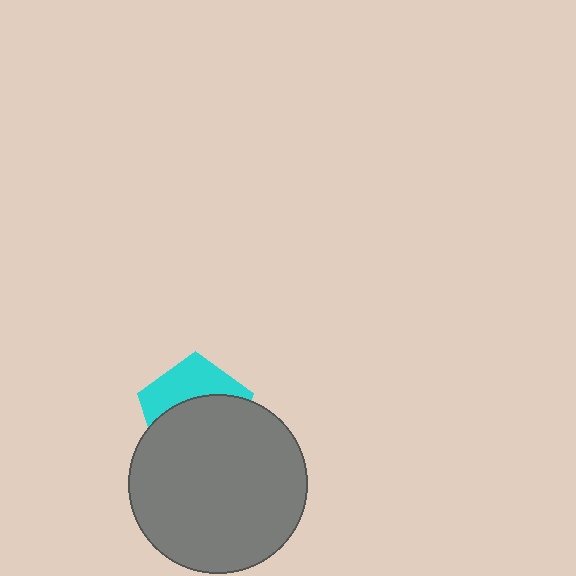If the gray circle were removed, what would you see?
You would see the complete cyan pentagon.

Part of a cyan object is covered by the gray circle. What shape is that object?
It is a pentagon.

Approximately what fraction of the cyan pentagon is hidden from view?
Roughly 61% of the cyan pentagon is hidden behind the gray circle.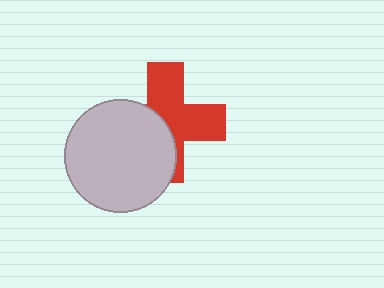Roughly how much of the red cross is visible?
About half of it is visible (roughly 55%).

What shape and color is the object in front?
The object in front is a light gray circle.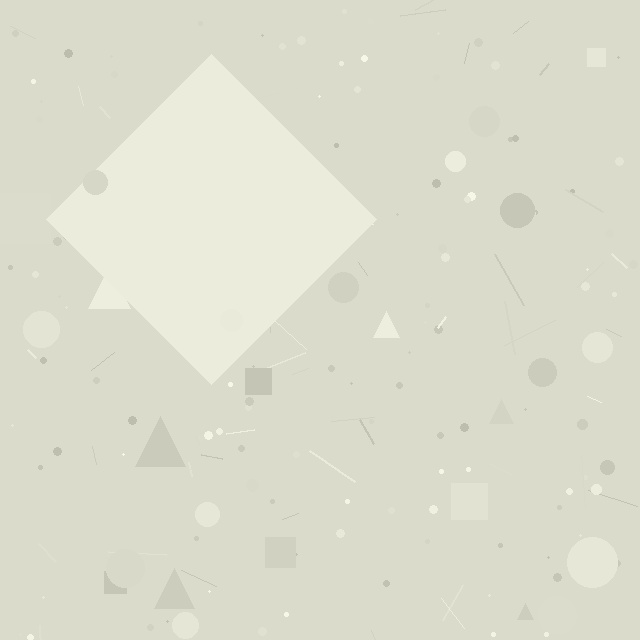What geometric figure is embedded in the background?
A diamond is embedded in the background.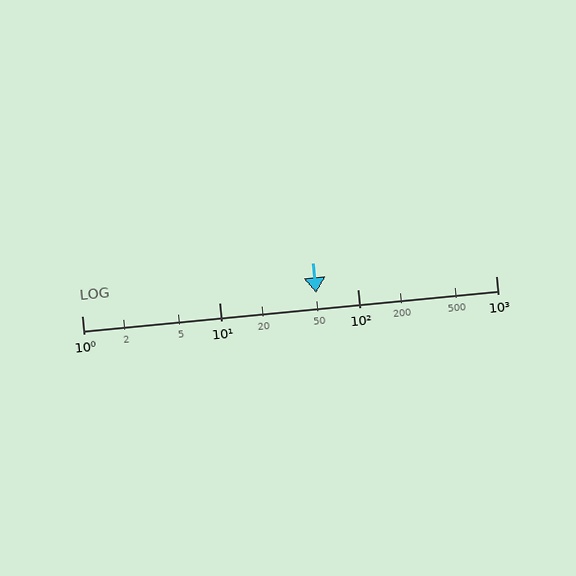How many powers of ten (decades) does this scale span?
The scale spans 3 decades, from 1 to 1000.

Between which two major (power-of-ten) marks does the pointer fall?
The pointer is between 10 and 100.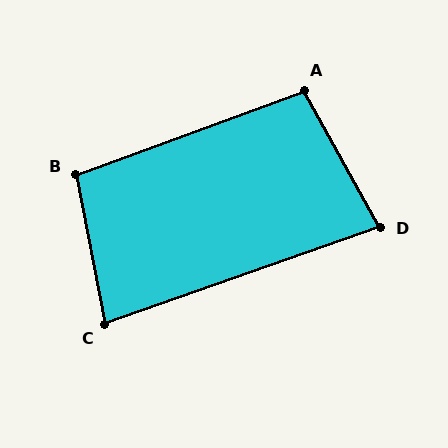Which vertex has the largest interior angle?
B, at approximately 99 degrees.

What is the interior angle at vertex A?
Approximately 99 degrees (obtuse).